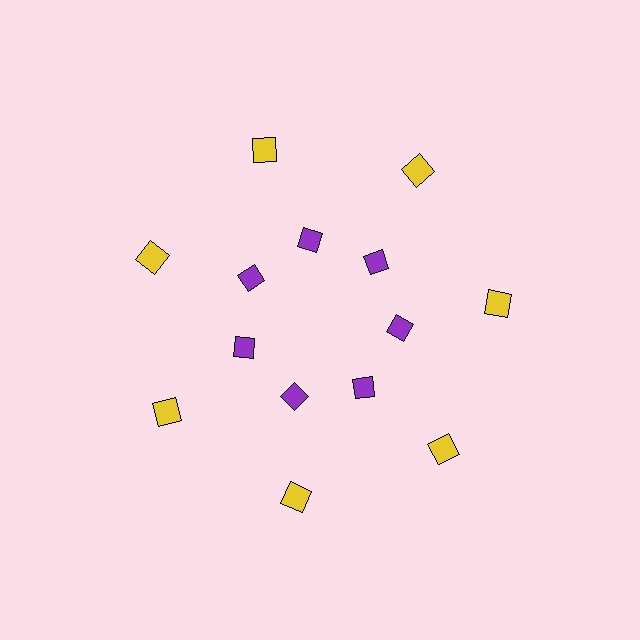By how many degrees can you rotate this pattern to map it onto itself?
The pattern maps onto itself every 51 degrees of rotation.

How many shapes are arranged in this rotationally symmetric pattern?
There are 14 shapes, arranged in 7 groups of 2.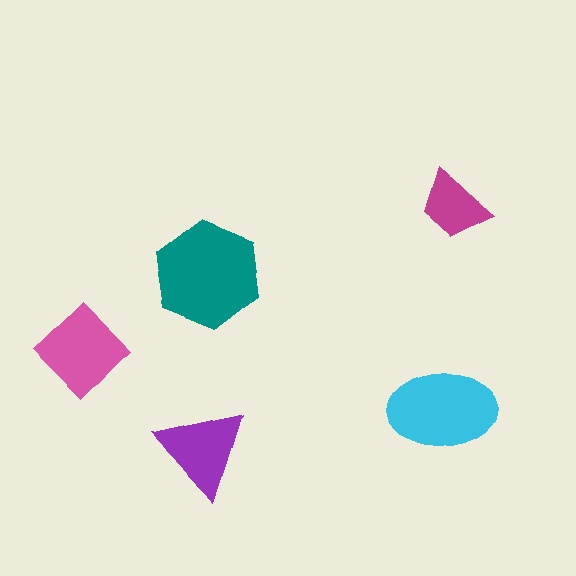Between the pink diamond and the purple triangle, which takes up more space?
The pink diamond.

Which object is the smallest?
The magenta trapezoid.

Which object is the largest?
The teal hexagon.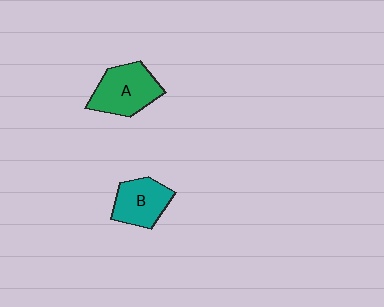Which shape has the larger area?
Shape A (green).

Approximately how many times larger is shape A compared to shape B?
Approximately 1.2 times.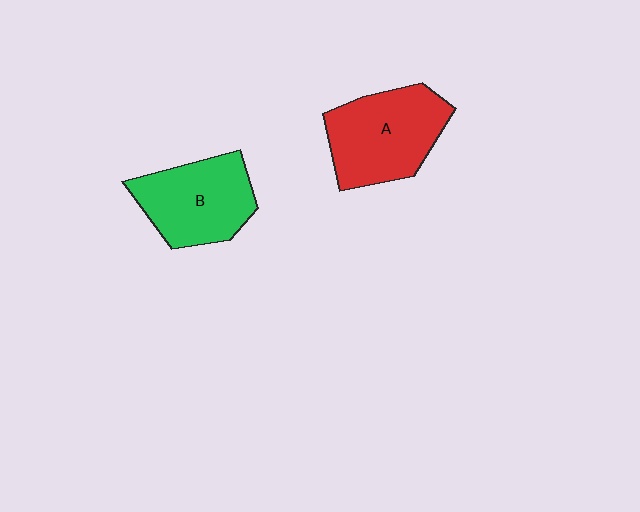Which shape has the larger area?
Shape A (red).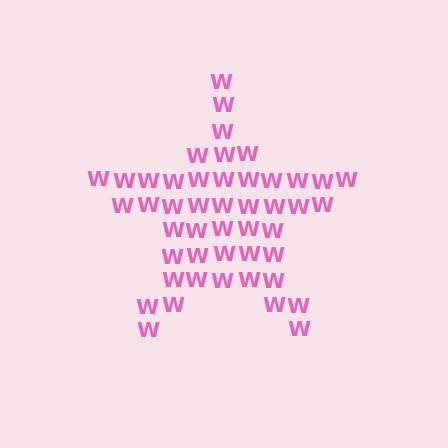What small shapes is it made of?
It is made of small letter W's.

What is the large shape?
The large shape is a star.